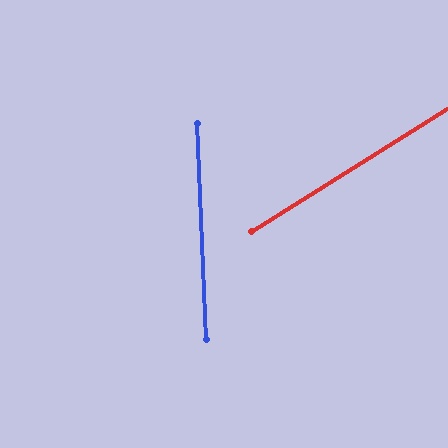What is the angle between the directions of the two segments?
Approximately 60 degrees.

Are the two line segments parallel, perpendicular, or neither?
Neither parallel nor perpendicular — they differ by about 60°.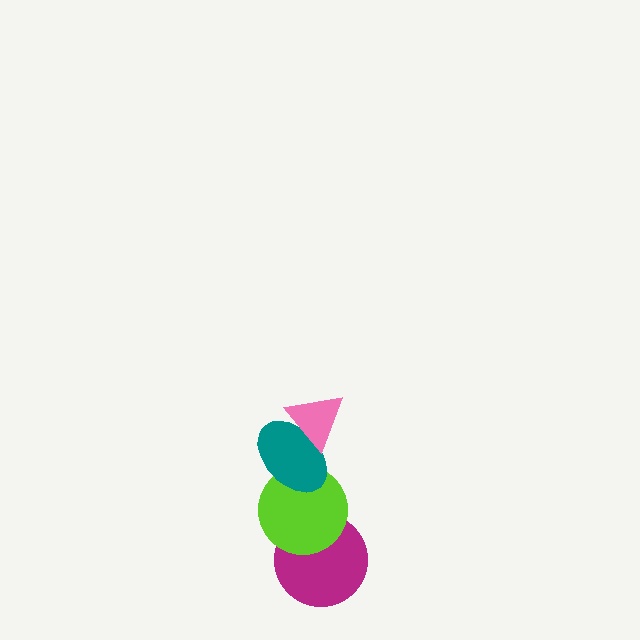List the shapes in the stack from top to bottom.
From top to bottom: the pink triangle, the teal ellipse, the lime circle, the magenta circle.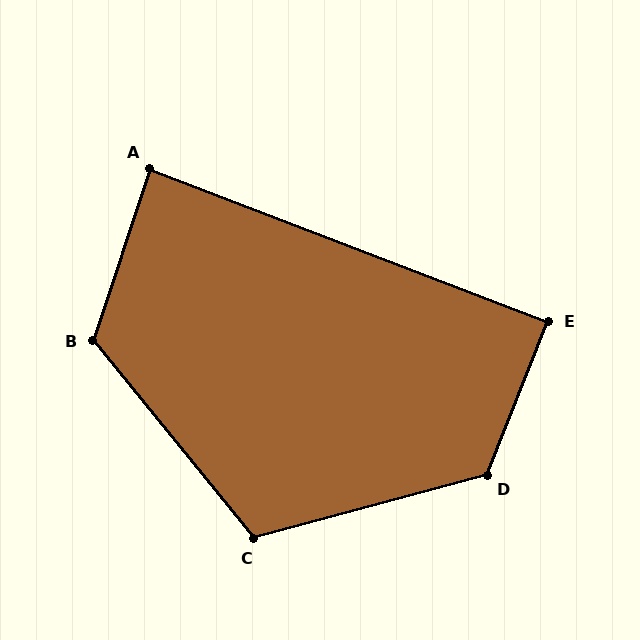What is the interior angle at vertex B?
Approximately 123 degrees (obtuse).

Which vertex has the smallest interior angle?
A, at approximately 87 degrees.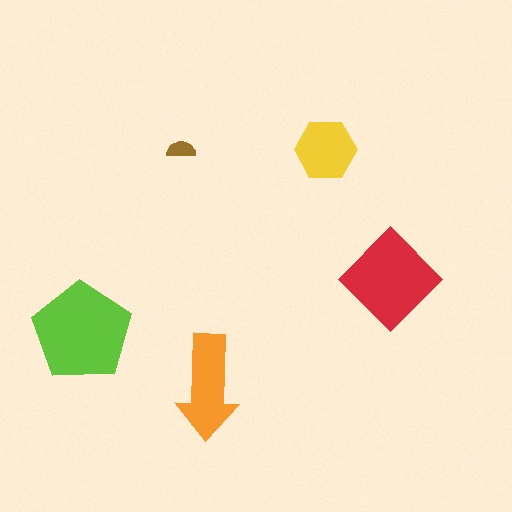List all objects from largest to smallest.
The lime pentagon, the red diamond, the orange arrow, the yellow hexagon, the brown semicircle.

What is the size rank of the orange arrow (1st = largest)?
3rd.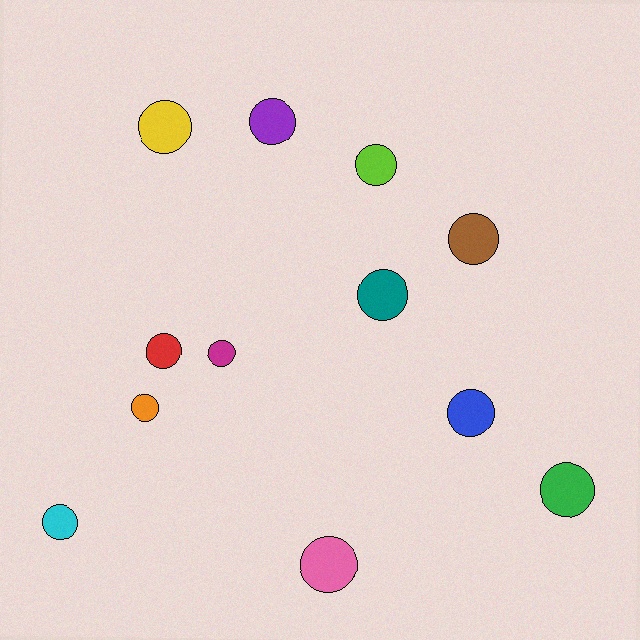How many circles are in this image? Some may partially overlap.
There are 12 circles.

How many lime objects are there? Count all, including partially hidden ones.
There is 1 lime object.